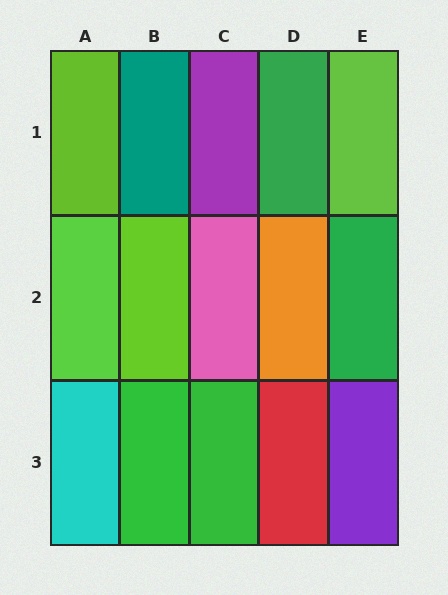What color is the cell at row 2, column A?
Lime.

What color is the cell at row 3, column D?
Red.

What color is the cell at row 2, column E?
Green.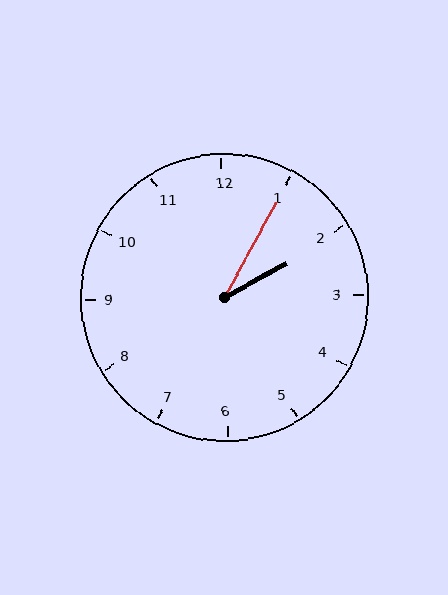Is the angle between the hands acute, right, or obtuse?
It is acute.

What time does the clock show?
2:05.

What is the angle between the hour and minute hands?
Approximately 32 degrees.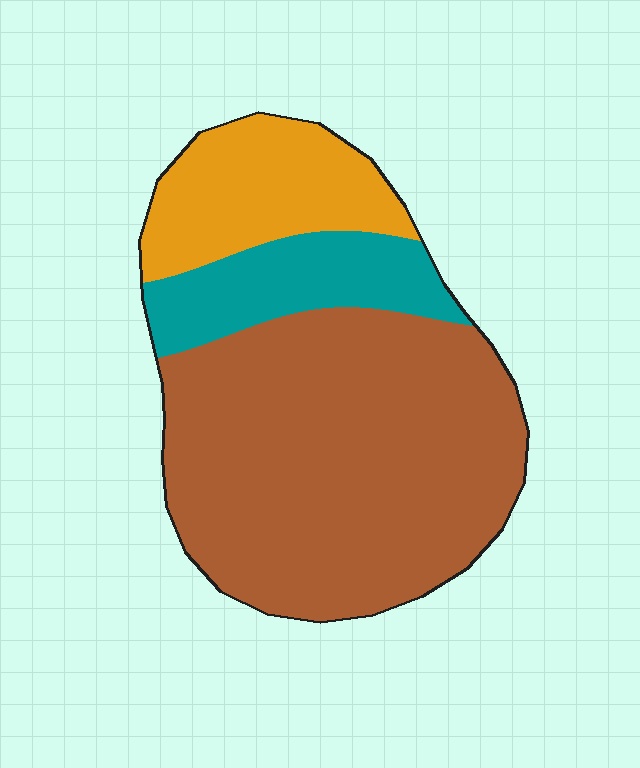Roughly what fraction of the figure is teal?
Teal takes up about one sixth (1/6) of the figure.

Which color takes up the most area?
Brown, at roughly 65%.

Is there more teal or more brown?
Brown.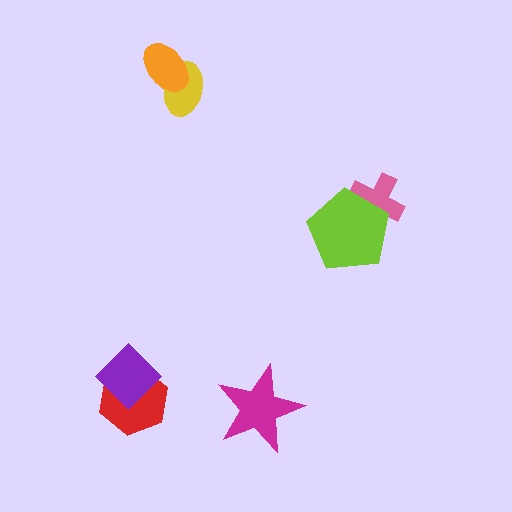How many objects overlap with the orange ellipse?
1 object overlaps with the orange ellipse.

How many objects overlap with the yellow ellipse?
1 object overlaps with the yellow ellipse.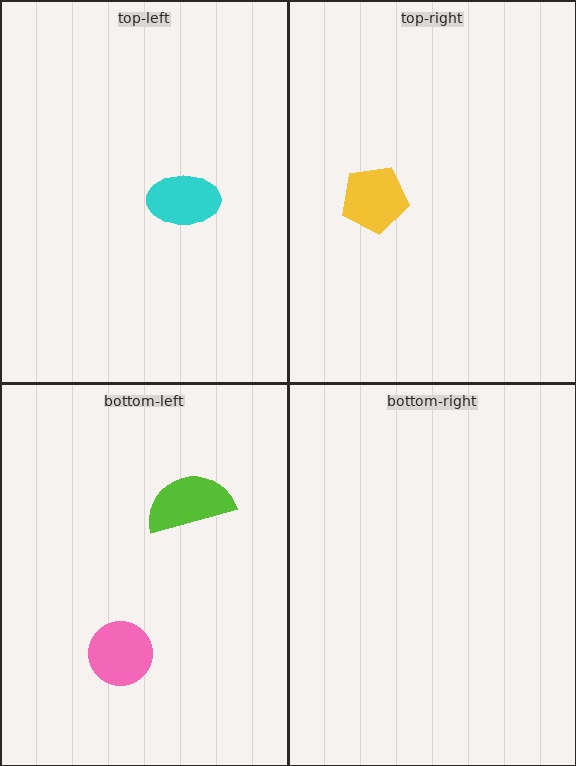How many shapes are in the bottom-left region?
2.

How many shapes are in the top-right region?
1.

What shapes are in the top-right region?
The yellow pentagon.